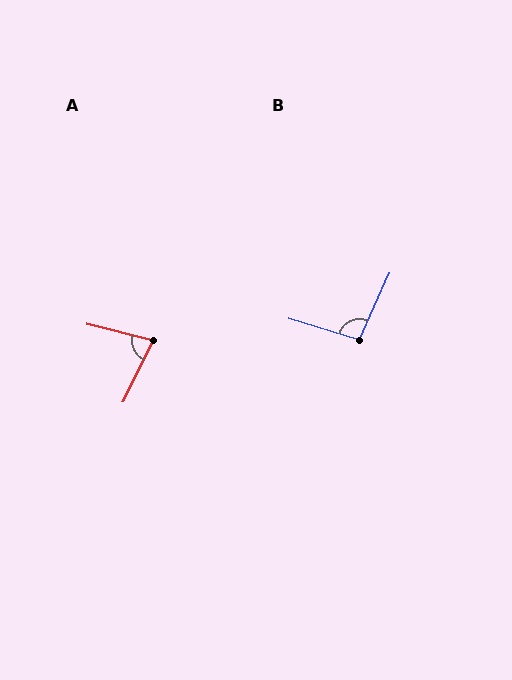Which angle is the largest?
B, at approximately 97 degrees.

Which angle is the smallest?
A, at approximately 78 degrees.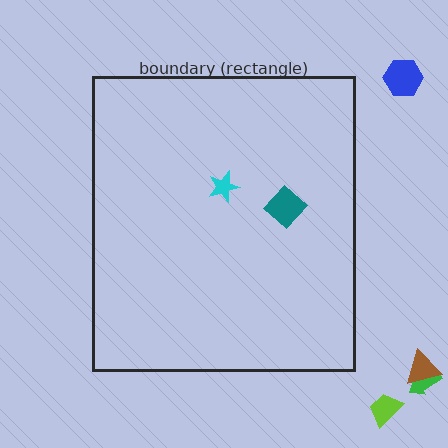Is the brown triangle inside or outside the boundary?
Outside.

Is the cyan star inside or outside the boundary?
Inside.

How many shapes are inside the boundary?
2 inside, 4 outside.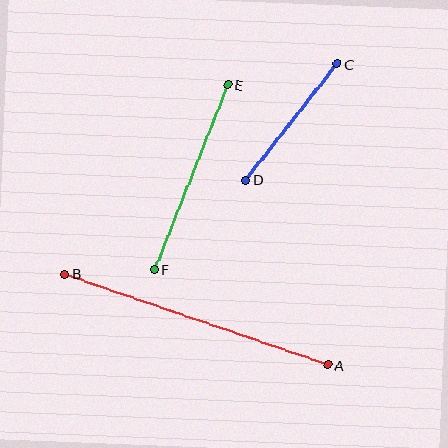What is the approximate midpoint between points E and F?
The midpoint is at approximately (191, 177) pixels.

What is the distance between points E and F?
The distance is approximately 199 pixels.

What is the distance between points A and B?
The distance is approximately 278 pixels.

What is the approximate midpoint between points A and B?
The midpoint is at approximately (196, 319) pixels.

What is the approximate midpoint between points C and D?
The midpoint is at approximately (291, 122) pixels.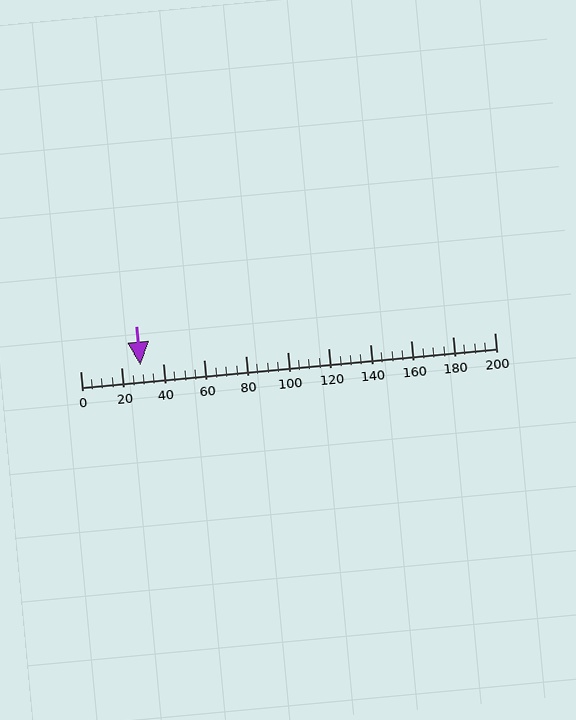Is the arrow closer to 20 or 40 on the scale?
The arrow is closer to 20.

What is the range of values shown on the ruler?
The ruler shows values from 0 to 200.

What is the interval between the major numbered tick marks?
The major tick marks are spaced 20 units apart.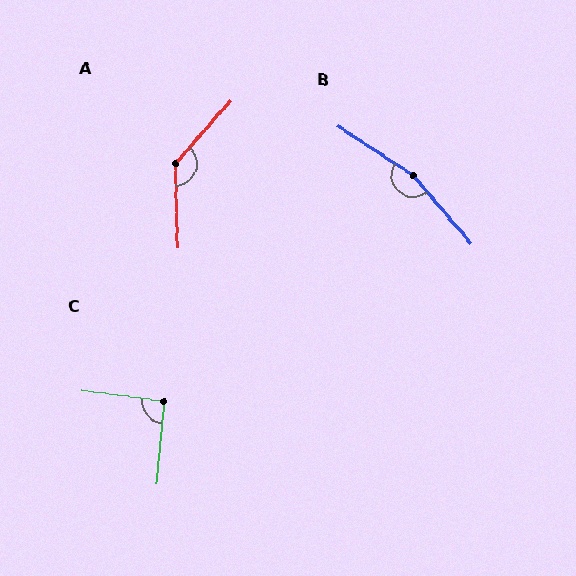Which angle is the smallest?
C, at approximately 92 degrees.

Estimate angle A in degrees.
Approximately 137 degrees.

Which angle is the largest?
B, at approximately 163 degrees.